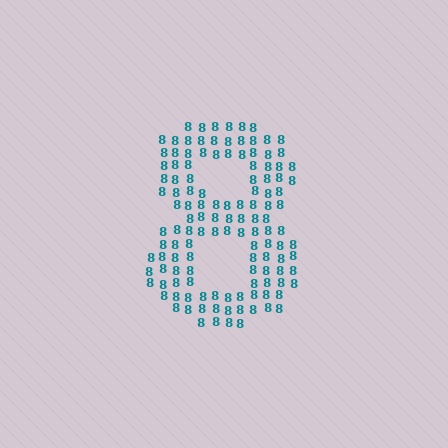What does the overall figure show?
The overall figure shows the digit 8.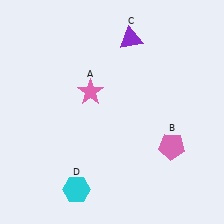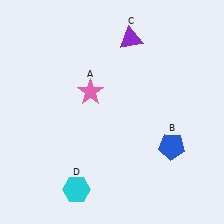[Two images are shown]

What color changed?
The pentagon (B) changed from pink in Image 1 to blue in Image 2.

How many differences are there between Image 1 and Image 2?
There is 1 difference between the two images.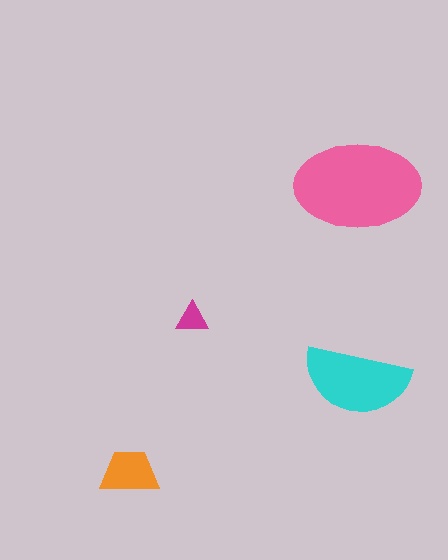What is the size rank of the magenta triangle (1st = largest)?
4th.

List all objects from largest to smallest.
The pink ellipse, the cyan semicircle, the orange trapezoid, the magenta triangle.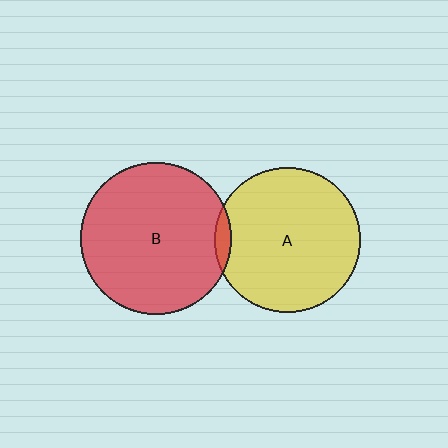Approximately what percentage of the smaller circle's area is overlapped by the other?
Approximately 5%.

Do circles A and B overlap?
Yes.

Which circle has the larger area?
Circle B (red).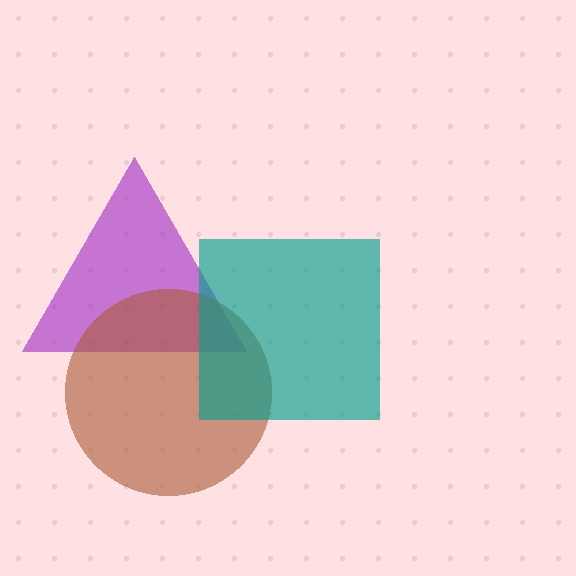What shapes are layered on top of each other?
The layered shapes are: a purple triangle, a brown circle, a teal square.